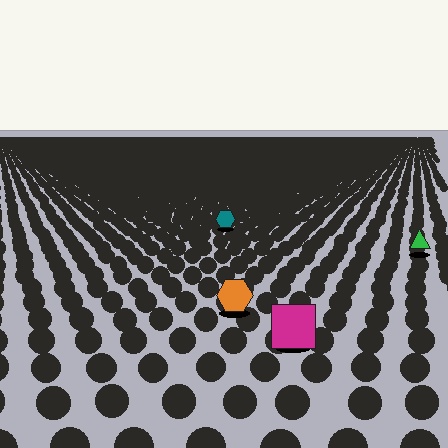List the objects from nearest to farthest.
From nearest to farthest: the magenta square, the orange hexagon, the green triangle, the teal hexagon.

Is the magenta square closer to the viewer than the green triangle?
Yes. The magenta square is closer — you can tell from the texture gradient: the ground texture is coarser near it.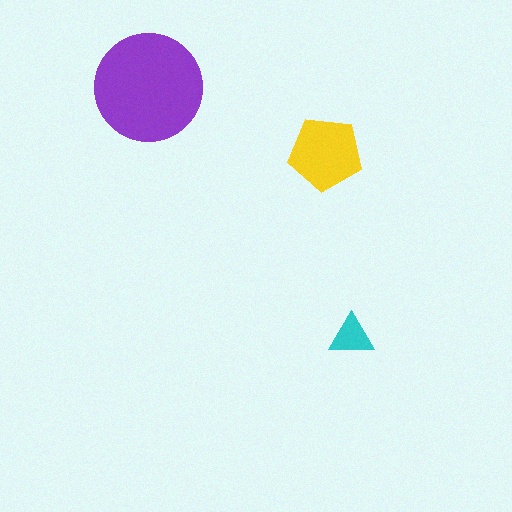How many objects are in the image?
There are 3 objects in the image.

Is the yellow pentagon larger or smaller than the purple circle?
Smaller.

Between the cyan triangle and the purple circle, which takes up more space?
The purple circle.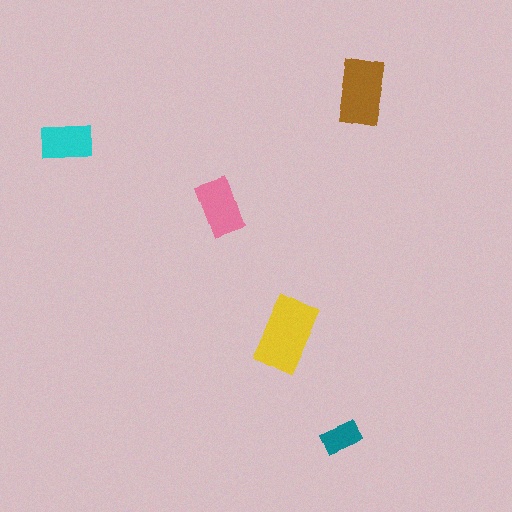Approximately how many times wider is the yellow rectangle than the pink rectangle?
About 1.5 times wider.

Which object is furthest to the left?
The cyan rectangle is leftmost.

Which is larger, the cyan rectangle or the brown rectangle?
The brown one.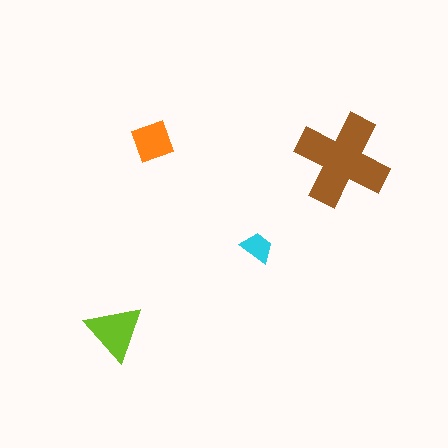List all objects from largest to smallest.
The brown cross, the lime triangle, the orange diamond, the cyan trapezoid.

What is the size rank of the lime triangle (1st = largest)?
2nd.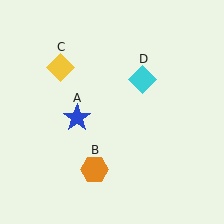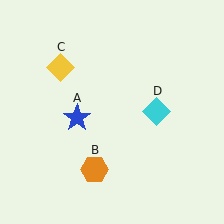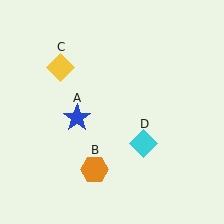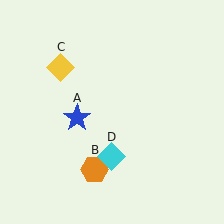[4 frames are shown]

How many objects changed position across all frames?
1 object changed position: cyan diamond (object D).